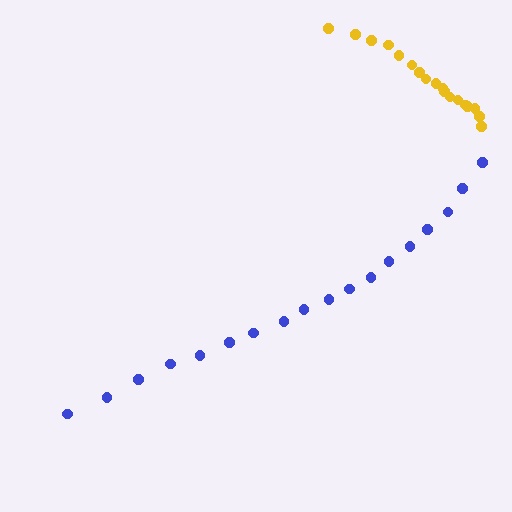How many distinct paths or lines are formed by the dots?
There are 2 distinct paths.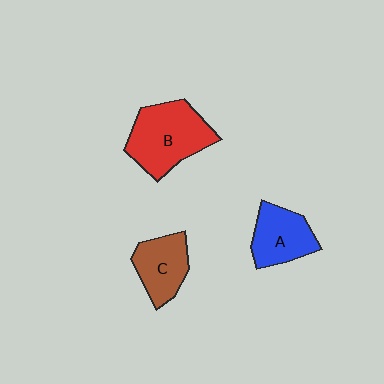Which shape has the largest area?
Shape B (red).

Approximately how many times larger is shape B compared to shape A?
Approximately 1.5 times.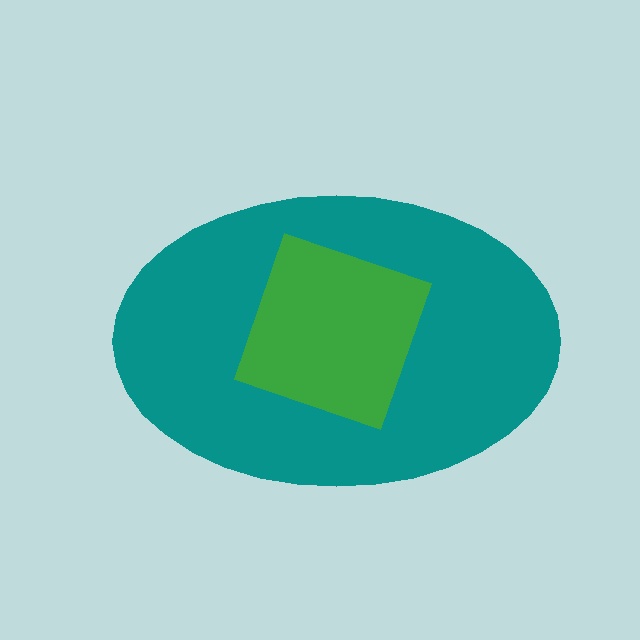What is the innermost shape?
The green square.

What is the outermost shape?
The teal ellipse.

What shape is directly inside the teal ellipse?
The green square.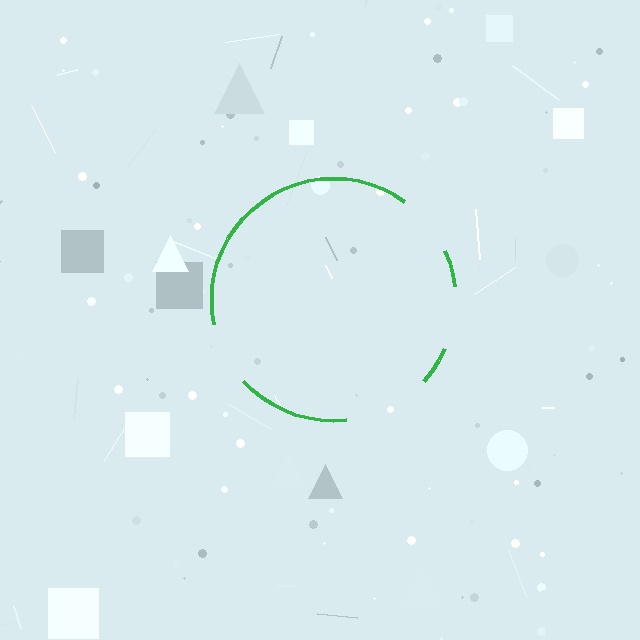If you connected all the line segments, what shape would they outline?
They would outline a circle.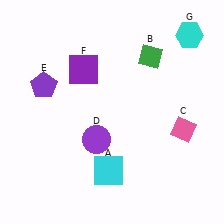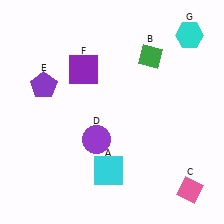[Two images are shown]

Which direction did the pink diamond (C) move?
The pink diamond (C) moved down.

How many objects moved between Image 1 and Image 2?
1 object moved between the two images.